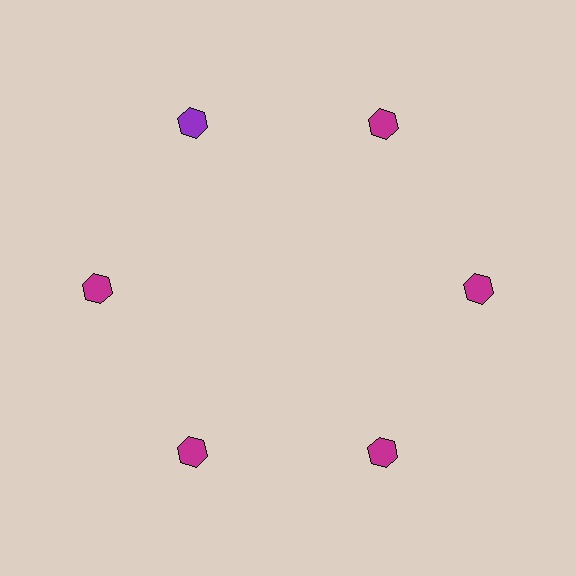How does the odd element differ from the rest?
It has a different color: purple instead of magenta.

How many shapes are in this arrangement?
There are 6 shapes arranged in a ring pattern.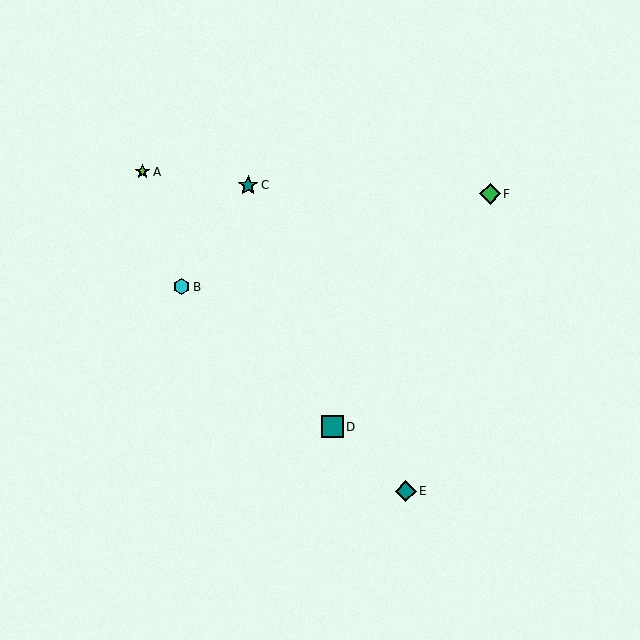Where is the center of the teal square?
The center of the teal square is at (333, 427).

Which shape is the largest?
The teal square (labeled D) is the largest.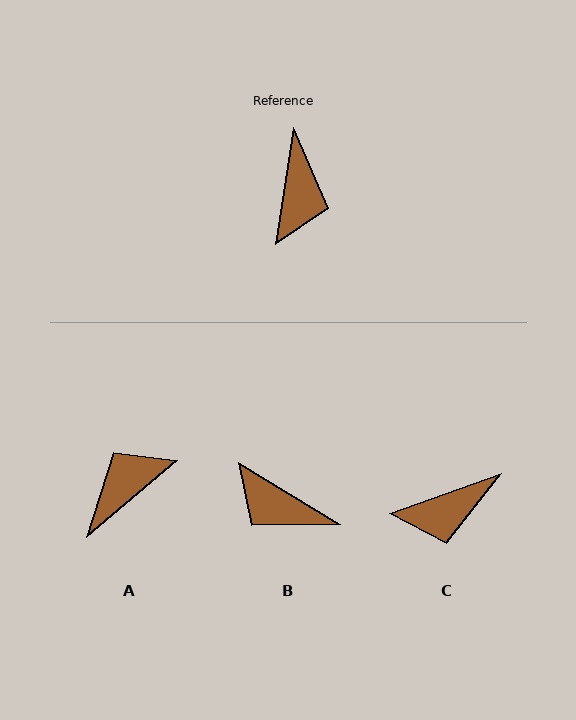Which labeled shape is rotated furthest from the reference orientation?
A, about 139 degrees away.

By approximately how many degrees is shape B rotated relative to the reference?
Approximately 112 degrees clockwise.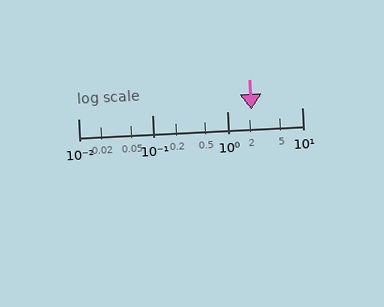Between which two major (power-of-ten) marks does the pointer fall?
The pointer is between 1 and 10.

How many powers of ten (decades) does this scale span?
The scale spans 3 decades, from 0.01 to 10.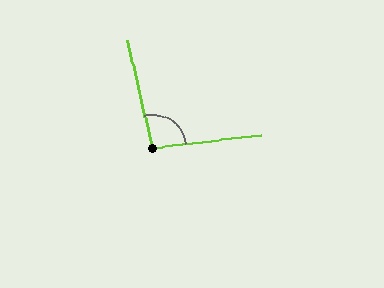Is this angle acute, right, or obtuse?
It is obtuse.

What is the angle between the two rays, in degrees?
Approximately 96 degrees.